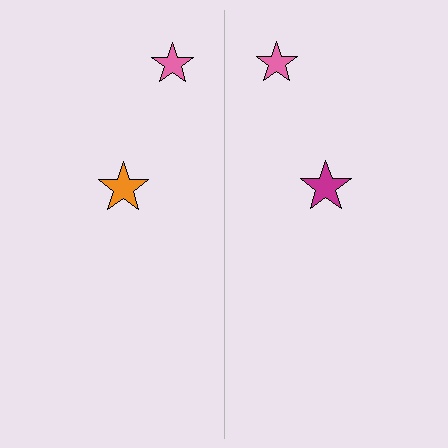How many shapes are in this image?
There are 4 shapes in this image.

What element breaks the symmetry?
The magenta star on the right side breaks the symmetry — its mirror counterpart is orange.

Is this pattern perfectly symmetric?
No, the pattern is not perfectly symmetric. The magenta star on the right side breaks the symmetry — its mirror counterpart is orange.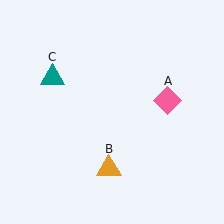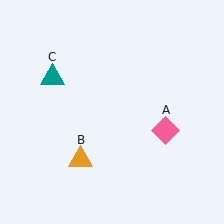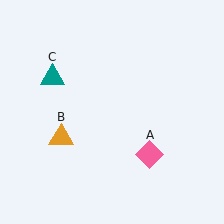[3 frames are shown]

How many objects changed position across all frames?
2 objects changed position: pink diamond (object A), orange triangle (object B).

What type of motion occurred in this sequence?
The pink diamond (object A), orange triangle (object B) rotated clockwise around the center of the scene.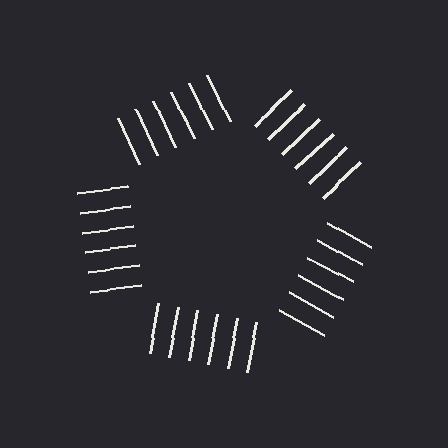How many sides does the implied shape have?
5 sides — the line-ends trace a pentagon.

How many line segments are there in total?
30 — 6 along each of the 5 edges.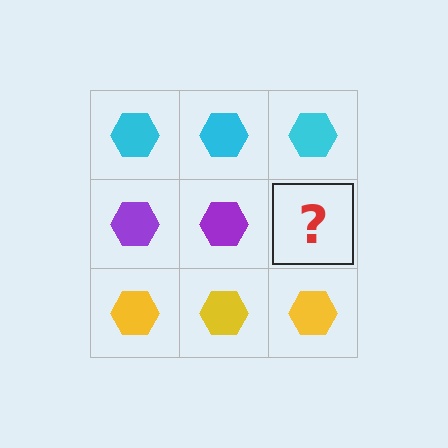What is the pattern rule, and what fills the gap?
The rule is that each row has a consistent color. The gap should be filled with a purple hexagon.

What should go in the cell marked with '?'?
The missing cell should contain a purple hexagon.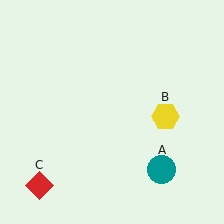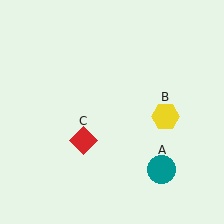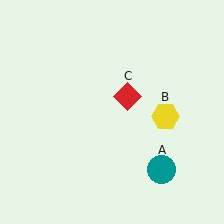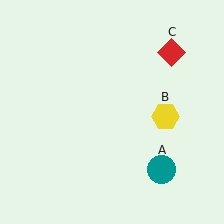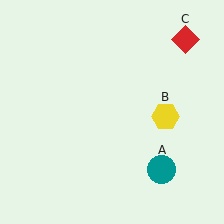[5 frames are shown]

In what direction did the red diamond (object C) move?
The red diamond (object C) moved up and to the right.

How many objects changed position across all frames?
1 object changed position: red diamond (object C).